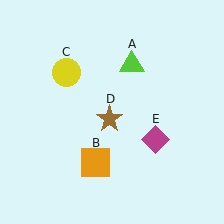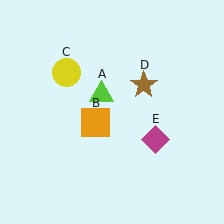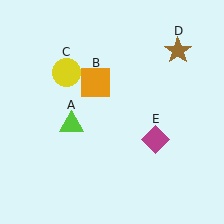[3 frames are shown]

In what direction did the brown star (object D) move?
The brown star (object D) moved up and to the right.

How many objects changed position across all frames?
3 objects changed position: lime triangle (object A), orange square (object B), brown star (object D).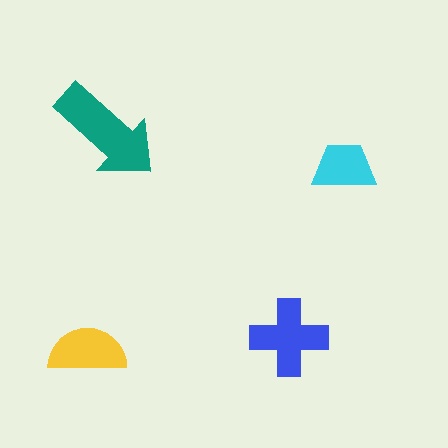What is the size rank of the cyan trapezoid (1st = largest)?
4th.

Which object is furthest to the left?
The yellow semicircle is leftmost.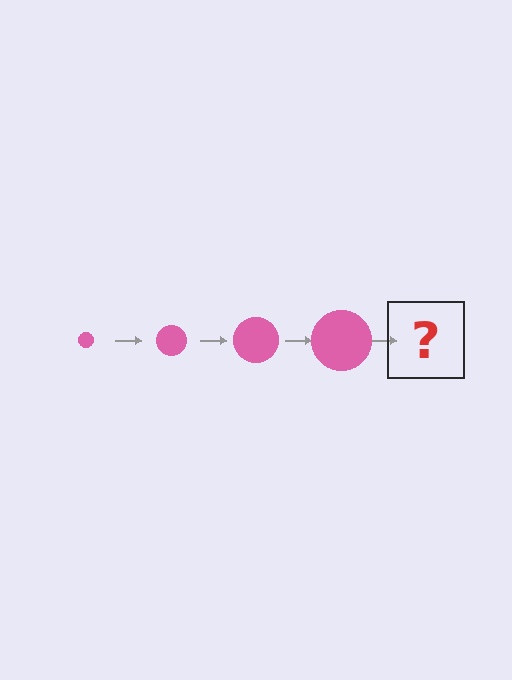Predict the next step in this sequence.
The next step is a pink circle, larger than the previous one.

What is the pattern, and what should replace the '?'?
The pattern is that the circle gets progressively larger each step. The '?' should be a pink circle, larger than the previous one.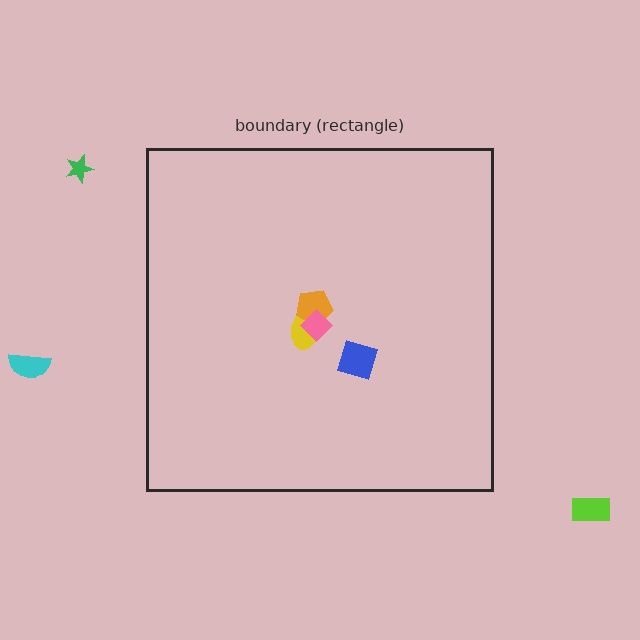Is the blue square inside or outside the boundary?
Inside.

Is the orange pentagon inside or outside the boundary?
Inside.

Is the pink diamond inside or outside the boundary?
Inside.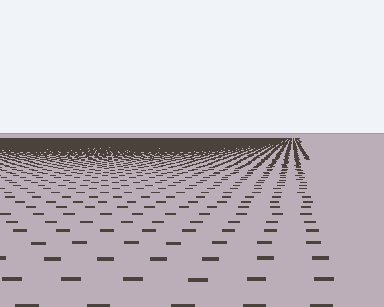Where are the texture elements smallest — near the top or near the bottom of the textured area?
Near the top.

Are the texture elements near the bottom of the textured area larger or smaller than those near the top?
Larger. Near the bottom, elements are closer to the viewer and appear at a bigger on-screen size.